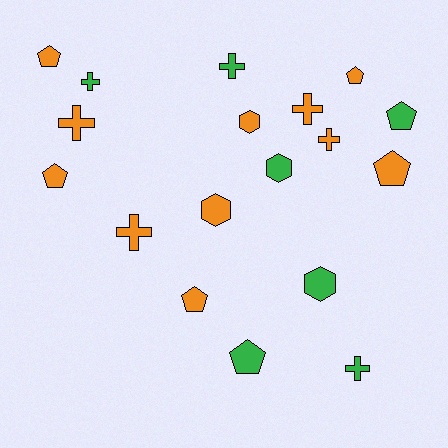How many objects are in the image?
There are 18 objects.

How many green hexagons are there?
There are 2 green hexagons.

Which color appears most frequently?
Orange, with 11 objects.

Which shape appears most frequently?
Cross, with 7 objects.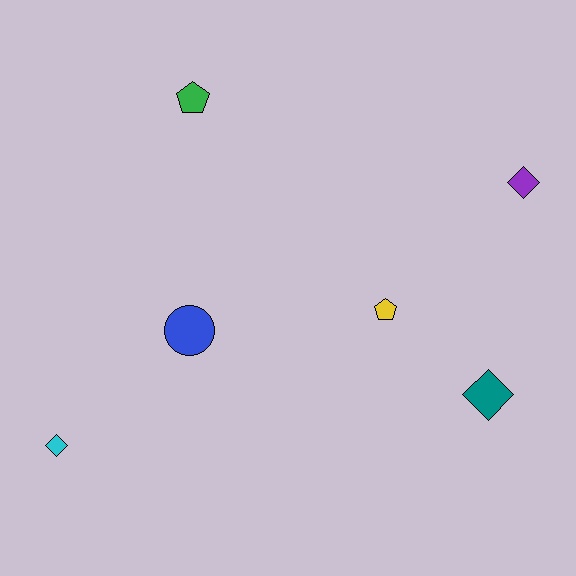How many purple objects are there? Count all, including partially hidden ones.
There is 1 purple object.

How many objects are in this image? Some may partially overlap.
There are 6 objects.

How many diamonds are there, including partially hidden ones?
There are 3 diamonds.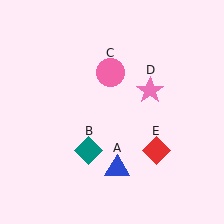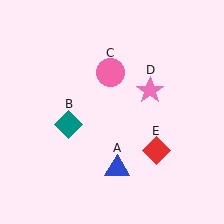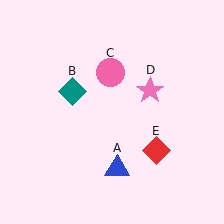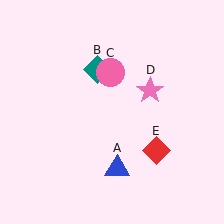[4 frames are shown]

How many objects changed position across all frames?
1 object changed position: teal diamond (object B).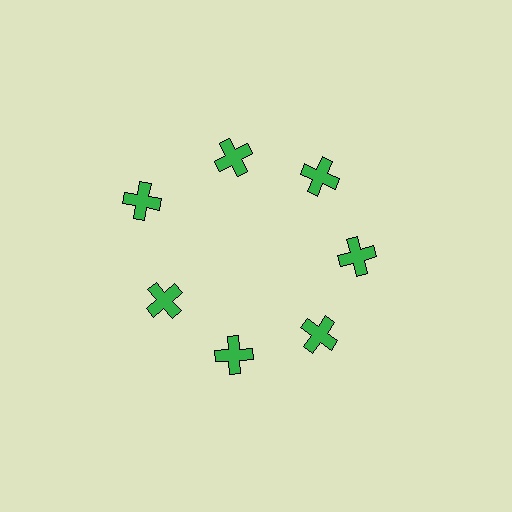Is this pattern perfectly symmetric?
No. The 7 green crosses are arranged in a ring, but one element near the 10 o'clock position is pushed outward from the center, breaking the 7-fold rotational symmetry.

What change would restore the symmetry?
The symmetry would be restored by moving it inward, back onto the ring so that all 7 crosses sit at equal angles and equal distance from the center.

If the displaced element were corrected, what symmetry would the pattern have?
It would have 7-fold rotational symmetry — the pattern would map onto itself every 51 degrees.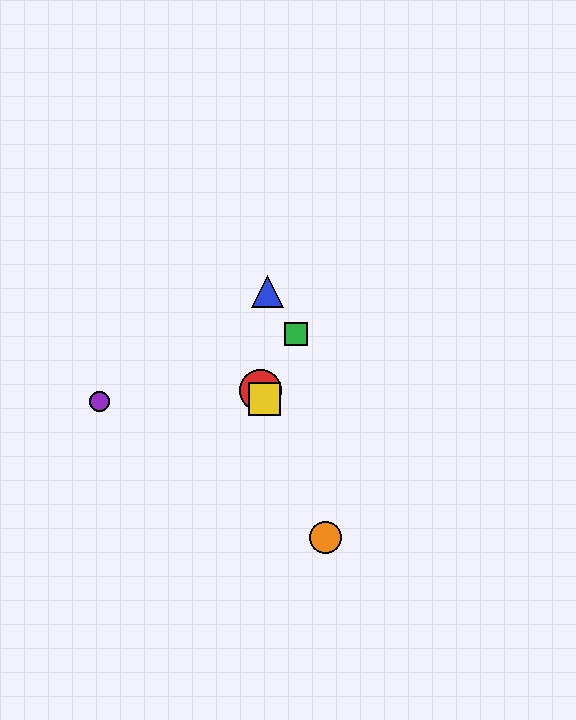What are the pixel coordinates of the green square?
The green square is at (296, 334).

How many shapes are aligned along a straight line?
3 shapes (the red circle, the yellow square, the orange circle) are aligned along a straight line.